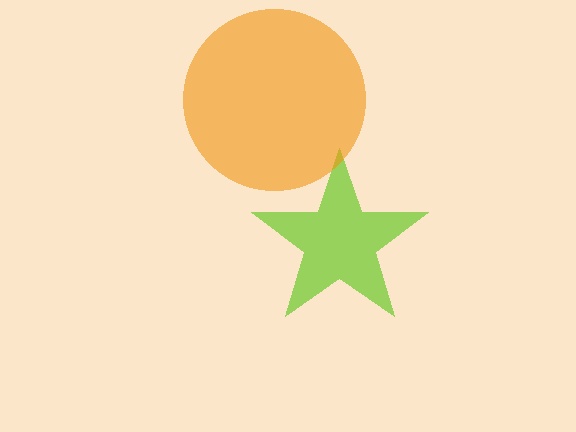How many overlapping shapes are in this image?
There are 2 overlapping shapes in the image.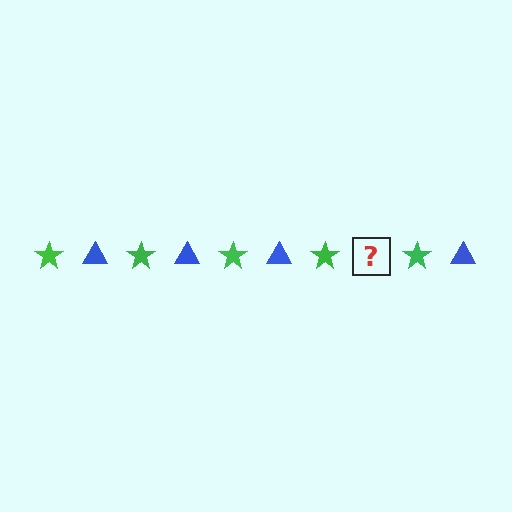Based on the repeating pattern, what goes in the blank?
The blank should be a blue triangle.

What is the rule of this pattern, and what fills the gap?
The rule is that the pattern alternates between green star and blue triangle. The gap should be filled with a blue triangle.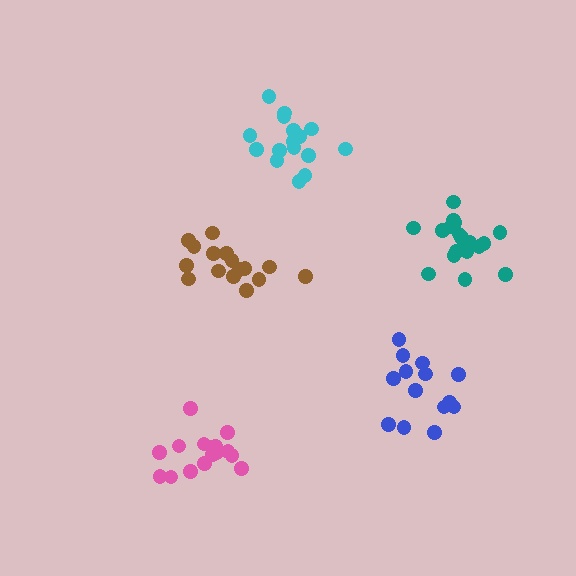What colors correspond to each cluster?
The clusters are colored: teal, cyan, pink, blue, brown.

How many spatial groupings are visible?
There are 5 spatial groupings.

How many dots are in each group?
Group 1: 19 dots, Group 2: 16 dots, Group 3: 18 dots, Group 4: 14 dots, Group 5: 16 dots (83 total).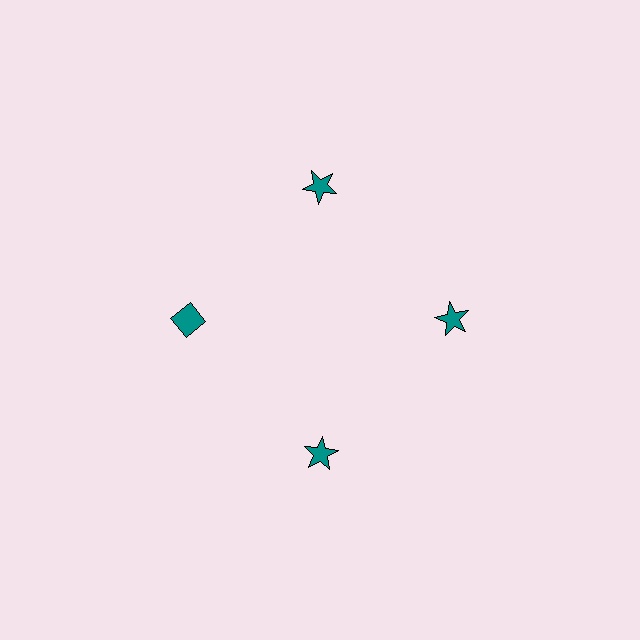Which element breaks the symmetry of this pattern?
The teal diamond at roughly the 9 o'clock position breaks the symmetry. All other shapes are teal stars.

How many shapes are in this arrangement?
There are 4 shapes arranged in a ring pattern.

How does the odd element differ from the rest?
It has a different shape: diamond instead of star.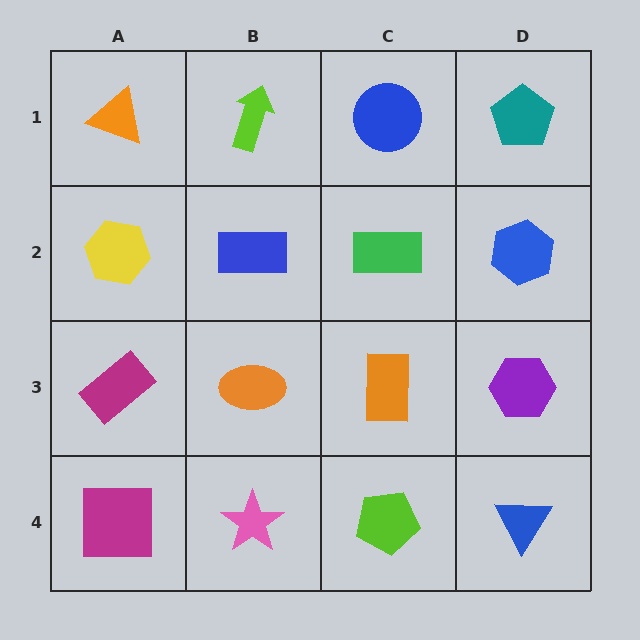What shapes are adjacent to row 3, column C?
A green rectangle (row 2, column C), a lime pentagon (row 4, column C), an orange ellipse (row 3, column B), a purple hexagon (row 3, column D).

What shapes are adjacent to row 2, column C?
A blue circle (row 1, column C), an orange rectangle (row 3, column C), a blue rectangle (row 2, column B), a blue hexagon (row 2, column D).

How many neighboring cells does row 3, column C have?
4.